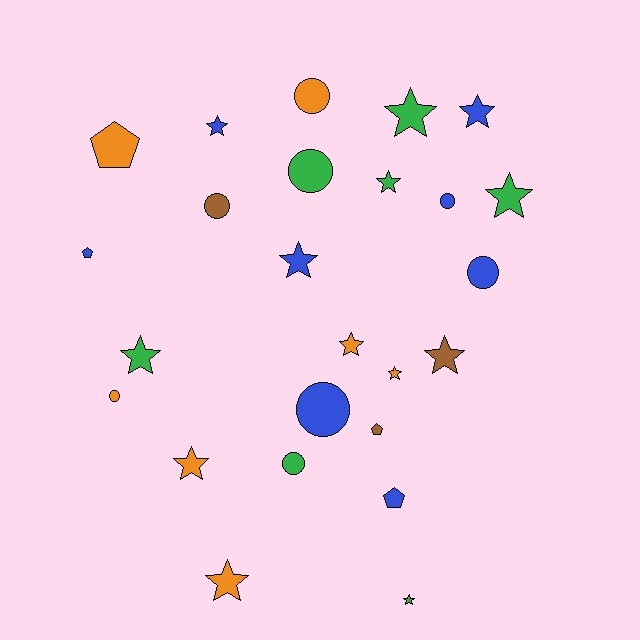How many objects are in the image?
There are 25 objects.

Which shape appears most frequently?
Star, with 13 objects.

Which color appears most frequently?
Blue, with 8 objects.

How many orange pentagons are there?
There is 1 orange pentagon.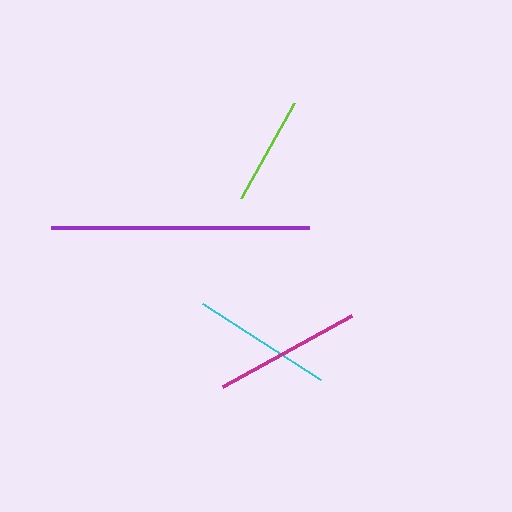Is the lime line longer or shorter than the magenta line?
The magenta line is longer than the lime line.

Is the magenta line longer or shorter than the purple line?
The purple line is longer than the magenta line.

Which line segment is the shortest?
The lime line is the shortest at approximately 109 pixels.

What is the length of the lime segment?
The lime segment is approximately 109 pixels long.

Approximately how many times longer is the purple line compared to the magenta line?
The purple line is approximately 1.7 times the length of the magenta line.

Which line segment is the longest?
The purple line is the longest at approximately 258 pixels.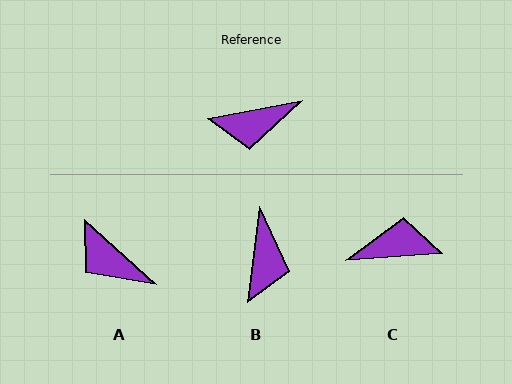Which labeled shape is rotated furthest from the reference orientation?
C, about 173 degrees away.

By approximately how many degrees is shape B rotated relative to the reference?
Approximately 72 degrees counter-clockwise.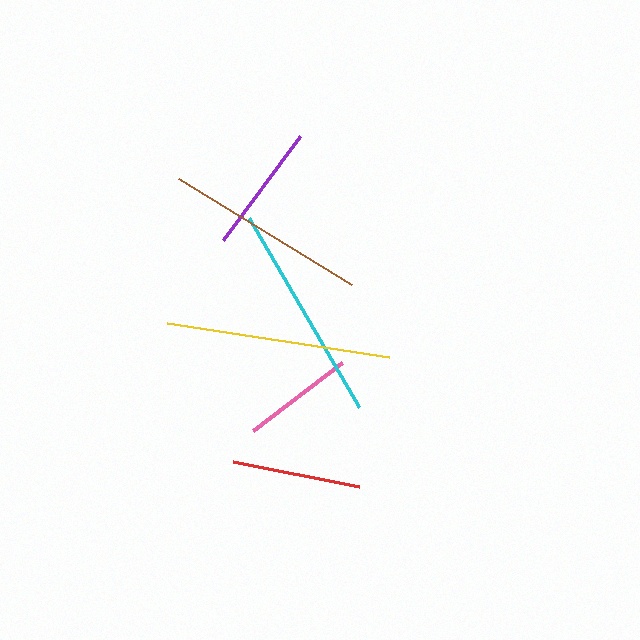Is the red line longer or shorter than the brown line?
The brown line is longer than the red line.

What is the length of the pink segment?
The pink segment is approximately 112 pixels long.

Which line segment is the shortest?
The pink line is the shortest at approximately 112 pixels.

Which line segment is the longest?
The yellow line is the longest at approximately 224 pixels.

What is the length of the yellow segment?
The yellow segment is approximately 224 pixels long.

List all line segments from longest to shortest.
From longest to shortest: yellow, cyan, brown, purple, red, pink.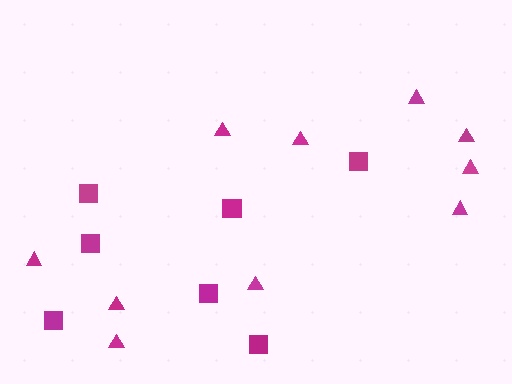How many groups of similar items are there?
There are 2 groups: one group of squares (7) and one group of triangles (10).